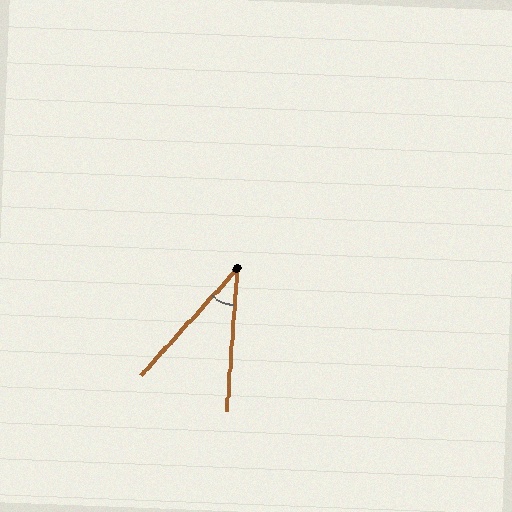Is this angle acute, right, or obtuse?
It is acute.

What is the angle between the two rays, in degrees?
Approximately 38 degrees.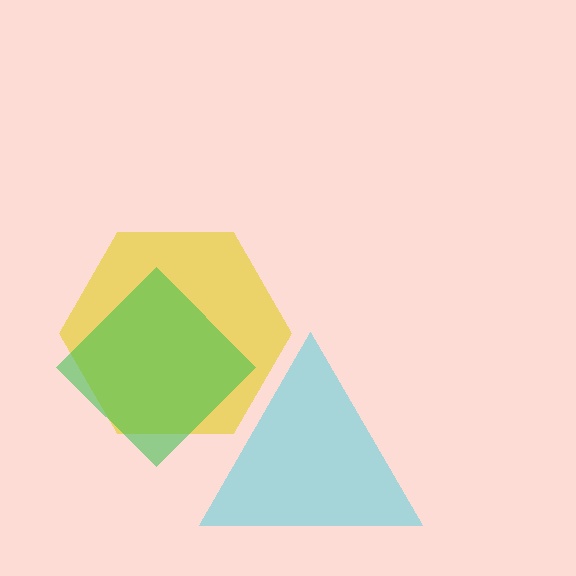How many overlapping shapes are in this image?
There are 3 overlapping shapes in the image.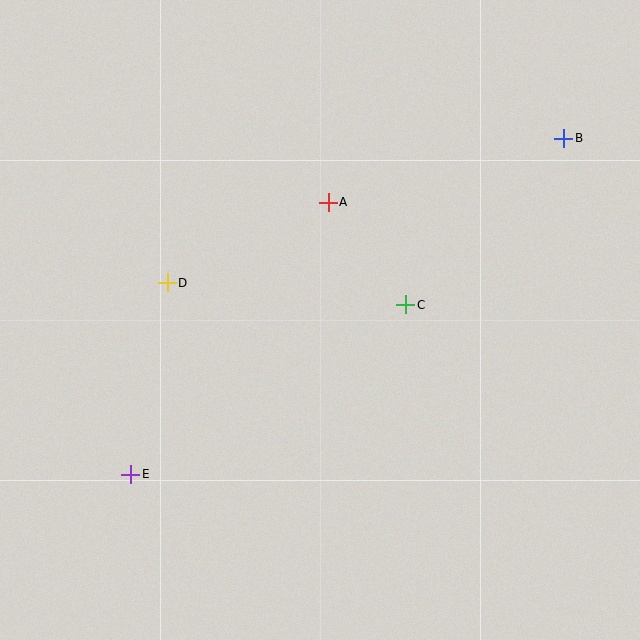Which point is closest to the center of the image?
Point C at (406, 305) is closest to the center.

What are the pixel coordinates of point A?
Point A is at (328, 202).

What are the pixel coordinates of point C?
Point C is at (406, 305).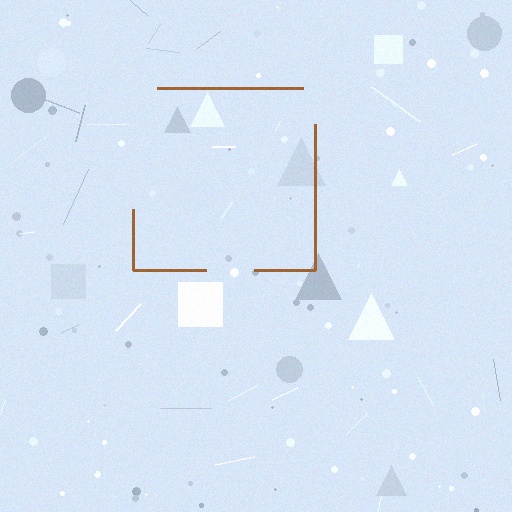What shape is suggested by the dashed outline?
The dashed outline suggests a square.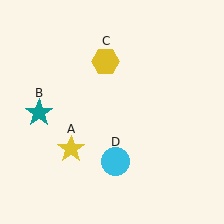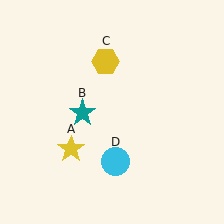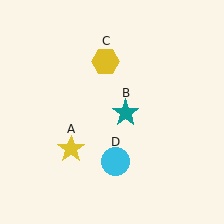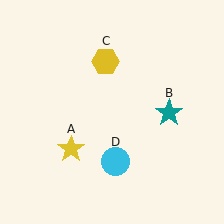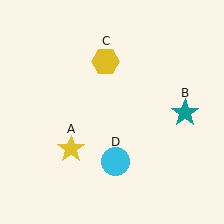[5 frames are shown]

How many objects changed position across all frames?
1 object changed position: teal star (object B).